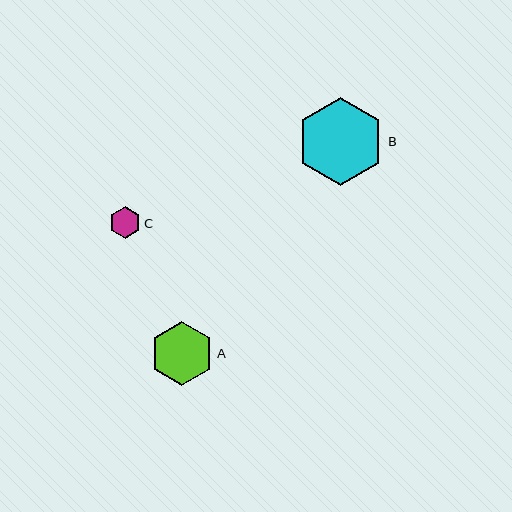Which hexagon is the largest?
Hexagon B is the largest with a size of approximately 88 pixels.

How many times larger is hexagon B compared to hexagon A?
Hexagon B is approximately 1.4 times the size of hexagon A.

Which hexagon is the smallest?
Hexagon C is the smallest with a size of approximately 32 pixels.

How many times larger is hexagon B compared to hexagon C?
Hexagon B is approximately 2.7 times the size of hexagon C.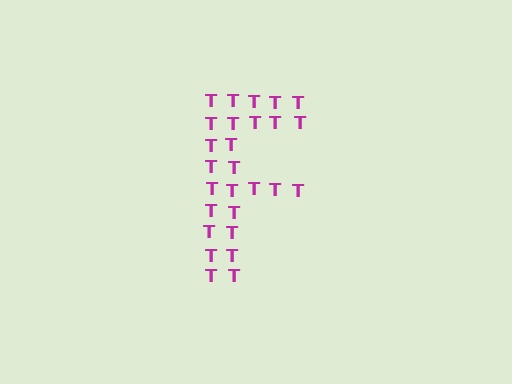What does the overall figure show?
The overall figure shows the letter F.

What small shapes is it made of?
It is made of small letter T's.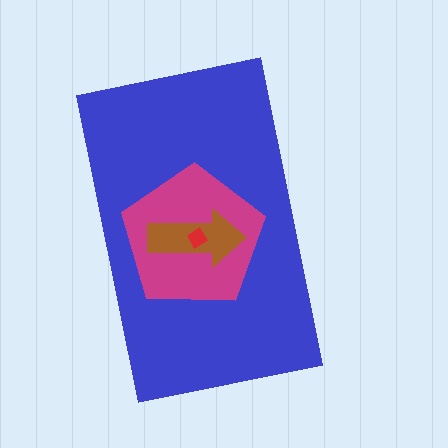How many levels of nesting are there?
4.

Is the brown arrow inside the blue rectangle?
Yes.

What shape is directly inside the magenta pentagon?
The brown arrow.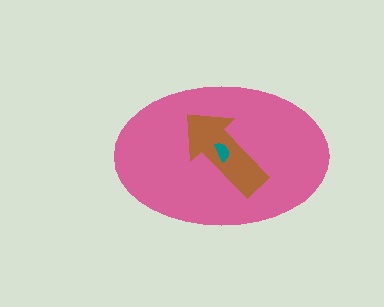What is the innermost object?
The teal semicircle.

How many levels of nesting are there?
3.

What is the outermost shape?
The pink ellipse.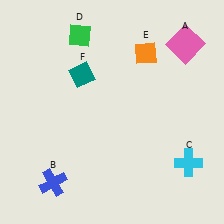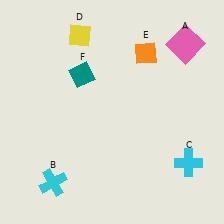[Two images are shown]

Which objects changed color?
B changed from blue to cyan. D changed from green to yellow.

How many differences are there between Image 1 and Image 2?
There are 2 differences between the two images.